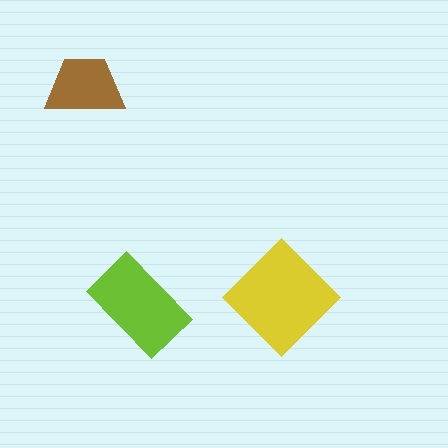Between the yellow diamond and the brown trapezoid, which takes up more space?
The yellow diamond.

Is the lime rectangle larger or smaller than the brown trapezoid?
Larger.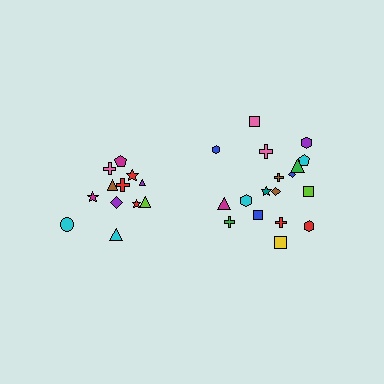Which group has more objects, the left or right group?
The right group.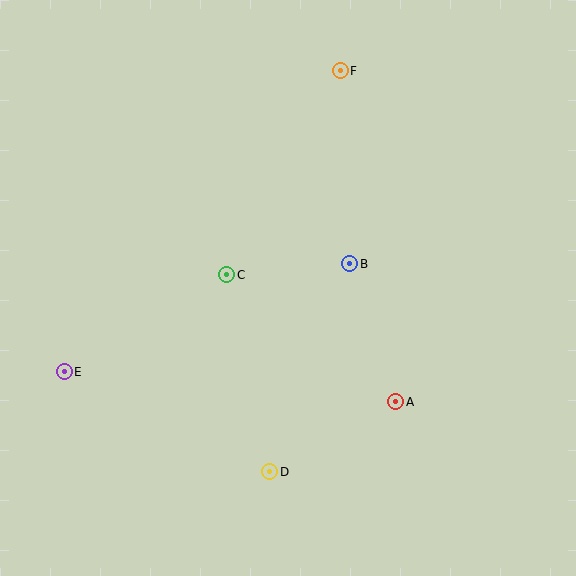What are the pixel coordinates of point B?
Point B is at (350, 264).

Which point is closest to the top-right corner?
Point F is closest to the top-right corner.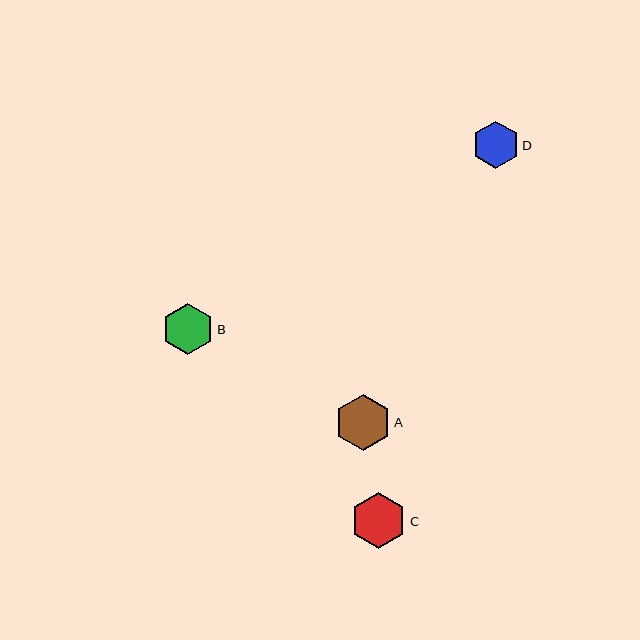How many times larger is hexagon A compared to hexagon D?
Hexagon A is approximately 1.2 times the size of hexagon D.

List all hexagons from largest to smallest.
From largest to smallest: A, C, B, D.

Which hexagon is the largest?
Hexagon A is the largest with a size of approximately 56 pixels.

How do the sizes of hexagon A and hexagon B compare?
Hexagon A and hexagon B are approximately the same size.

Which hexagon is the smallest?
Hexagon D is the smallest with a size of approximately 47 pixels.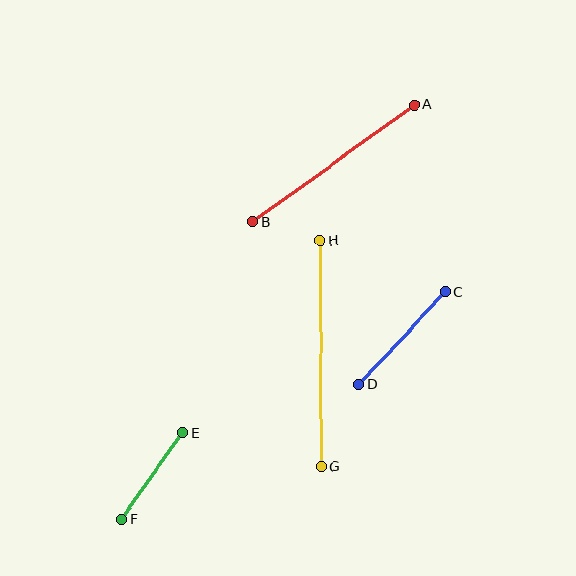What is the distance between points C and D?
The distance is approximately 127 pixels.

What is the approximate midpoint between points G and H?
The midpoint is at approximately (321, 353) pixels.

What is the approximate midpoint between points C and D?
The midpoint is at approximately (402, 338) pixels.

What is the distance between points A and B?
The distance is approximately 200 pixels.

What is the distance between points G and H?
The distance is approximately 226 pixels.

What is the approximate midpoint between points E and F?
The midpoint is at approximately (152, 476) pixels.